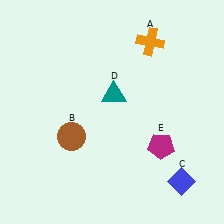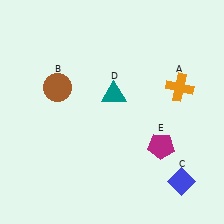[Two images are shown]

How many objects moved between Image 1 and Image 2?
2 objects moved between the two images.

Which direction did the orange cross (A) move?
The orange cross (A) moved down.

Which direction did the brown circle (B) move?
The brown circle (B) moved up.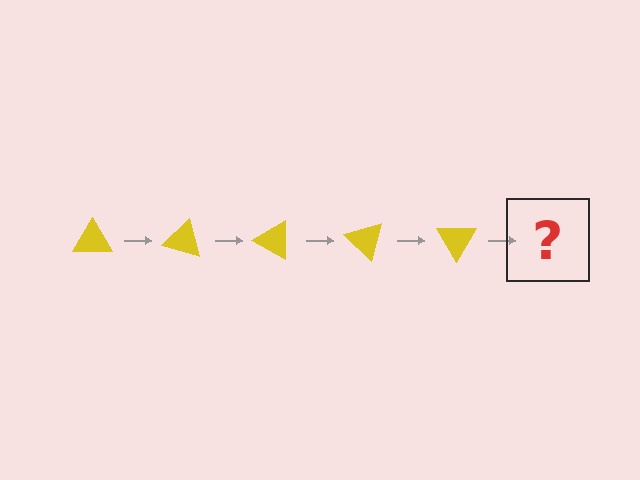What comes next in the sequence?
The next element should be a yellow triangle rotated 75 degrees.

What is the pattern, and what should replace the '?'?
The pattern is that the triangle rotates 15 degrees each step. The '?' should be a yellow triangle rotated 75 degrees.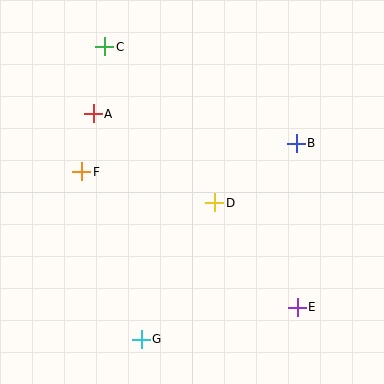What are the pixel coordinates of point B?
Point B is at (296, 143).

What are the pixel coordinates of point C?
Point C is at (105, 47).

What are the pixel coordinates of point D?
Point D is at (215, 203).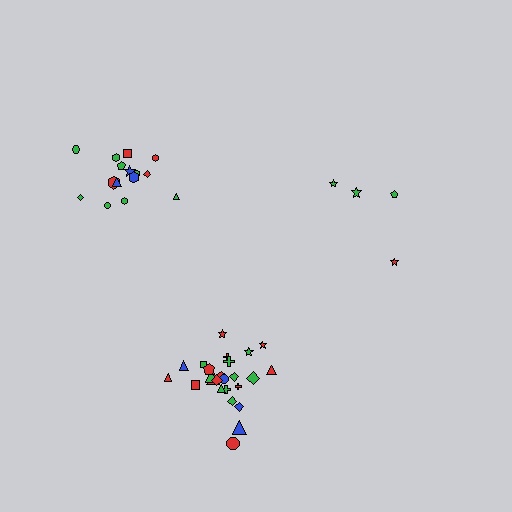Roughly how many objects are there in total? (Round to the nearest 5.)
Roughly 45 objects in total.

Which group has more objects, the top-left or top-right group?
The top-left group.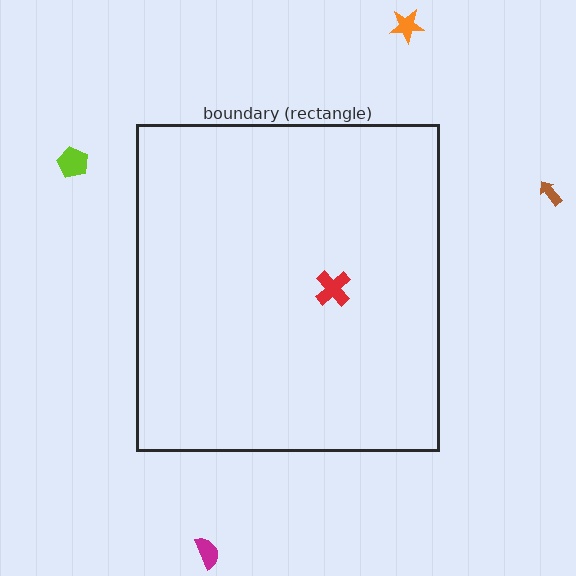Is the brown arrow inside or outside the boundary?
Outside.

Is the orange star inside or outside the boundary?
Outside.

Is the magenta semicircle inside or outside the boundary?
Outside.